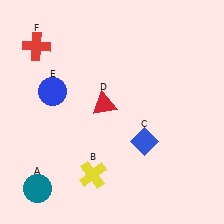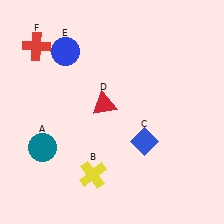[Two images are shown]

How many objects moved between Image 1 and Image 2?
2 objects moved between the two images.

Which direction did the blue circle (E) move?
The blue circle (E) moved up.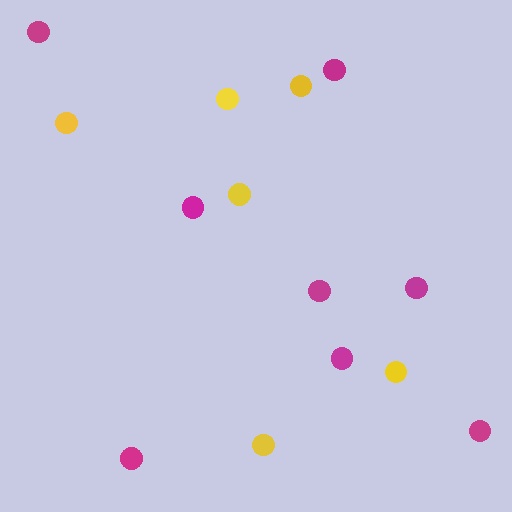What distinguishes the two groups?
There are 2 groups: one group of yellow circles (6) and one group of magenta circles (8).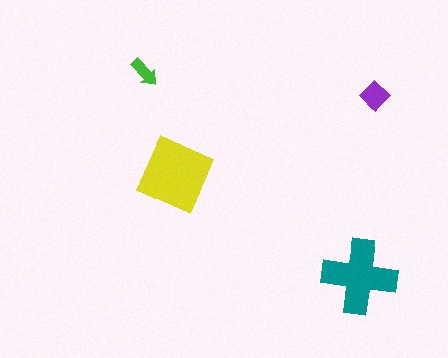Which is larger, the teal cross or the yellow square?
The yellow square.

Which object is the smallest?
The green arrow.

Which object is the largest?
The yellow square.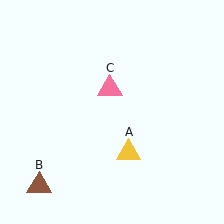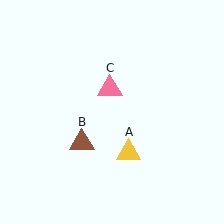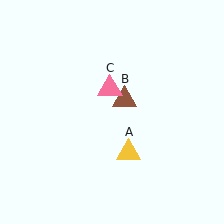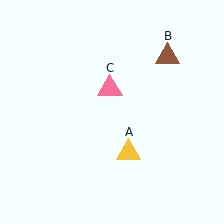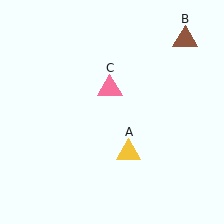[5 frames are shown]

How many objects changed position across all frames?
1 object changed position: brown triangle (object B).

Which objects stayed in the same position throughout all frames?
Yellow triangle (object A) and pink triangle (object C) remained stationary.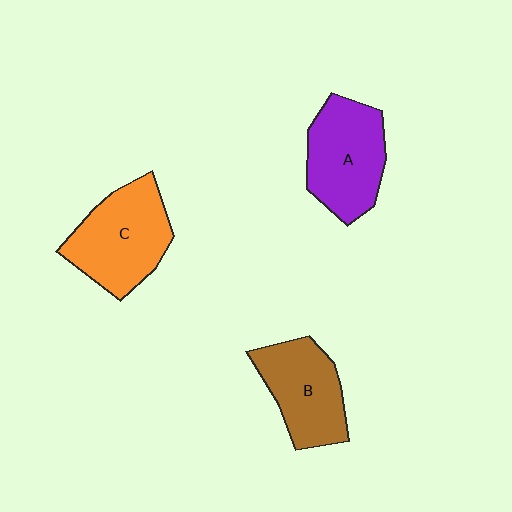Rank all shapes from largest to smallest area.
From largest to smallest: C (orange), A (purple), B (brown).